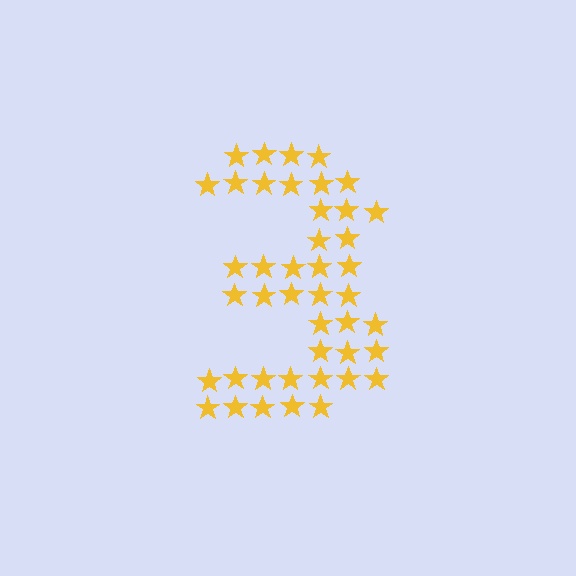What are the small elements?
The small elements are stars.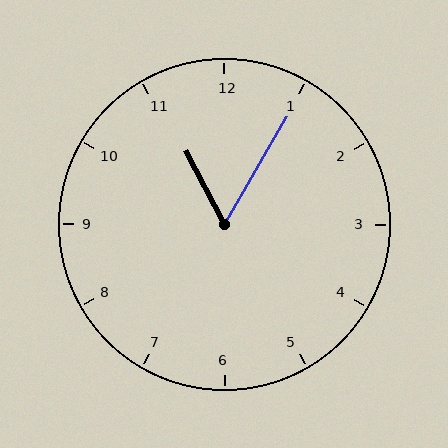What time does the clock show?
11:05.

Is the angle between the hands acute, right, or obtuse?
It is acute.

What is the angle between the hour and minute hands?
Approximately 58 degrees.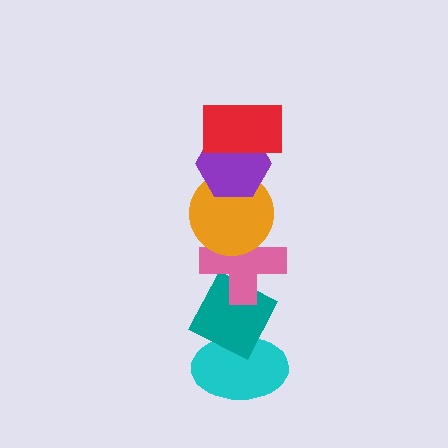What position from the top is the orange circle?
The orange circle is 3rd from the top.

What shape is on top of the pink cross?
The orange circle is on top of the pink cross.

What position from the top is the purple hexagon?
The purple hexagon is 2nd from the top.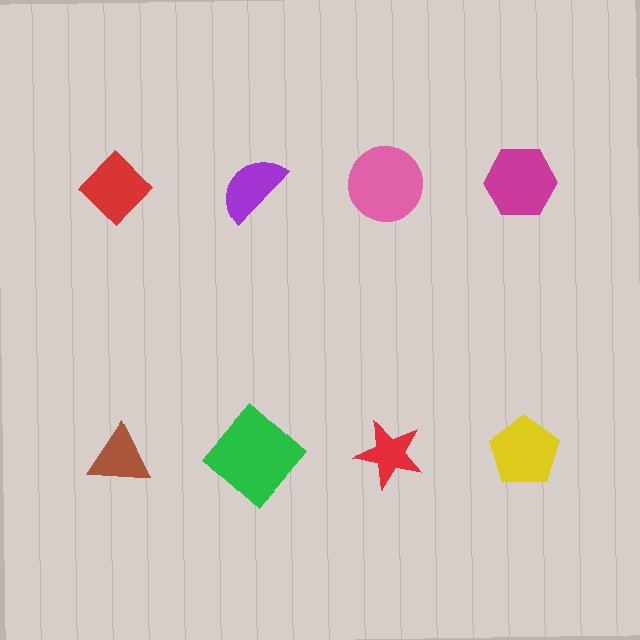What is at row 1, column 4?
A magenta hexagon.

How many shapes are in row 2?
4 shapes.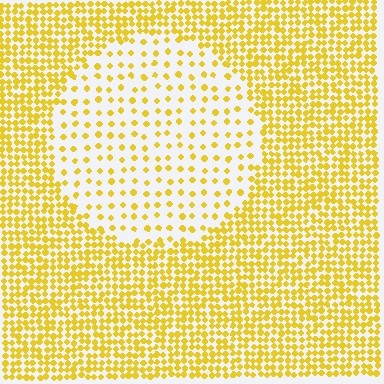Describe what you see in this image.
The image contains small yellow elements arranged at two different densities. A circle-shaped region is visible where the elements are less densely packed than the surrounding area.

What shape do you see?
I see a circle.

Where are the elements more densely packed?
The elements are more densely packed outside the circle boundary.